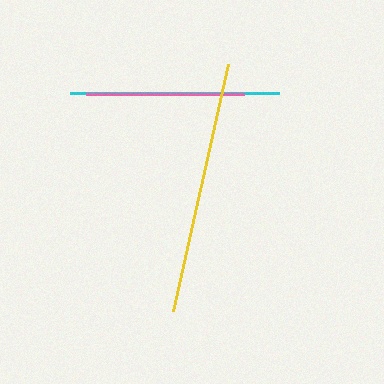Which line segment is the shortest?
The pink line is the shortest at approximately 158 pixels.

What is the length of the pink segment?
The pink segment is approximately 158 pixels long.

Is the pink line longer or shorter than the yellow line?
The yellow line is longer than the pink line.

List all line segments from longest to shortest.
From longest to shortest: yellow, cyan, pink.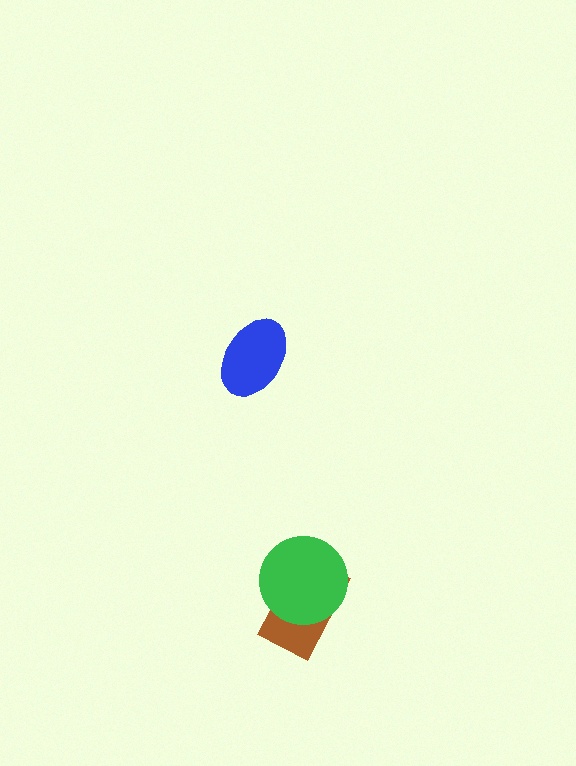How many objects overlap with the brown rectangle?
1 object overlaps with the brown rectangle.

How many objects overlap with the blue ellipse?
0 objects overlap with the blue ellipse.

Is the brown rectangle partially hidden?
Yes, it is partially covered by another shape.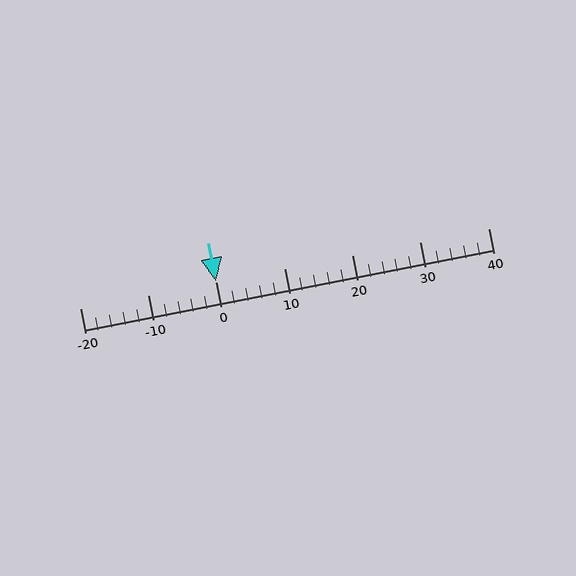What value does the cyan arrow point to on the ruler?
The cyan arrow points to approximately 0.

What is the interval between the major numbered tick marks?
The major tick marks are spaced 10 units apart.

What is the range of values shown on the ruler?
The ruler shows values from -20 to 40.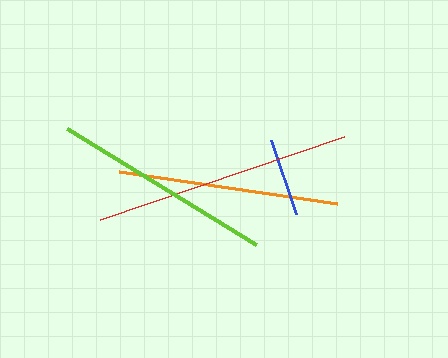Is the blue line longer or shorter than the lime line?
The lime line is longer than the blue line.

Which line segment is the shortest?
The blue line is the shortest at approximately 79 pixels.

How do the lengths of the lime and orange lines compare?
The lime and orange lines are approximately the same length.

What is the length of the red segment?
The red segment is approximately 258 pixels long.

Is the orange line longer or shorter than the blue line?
The orange line is longer than the blue line.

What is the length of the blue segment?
The blue segment is approximately 79 pixels long.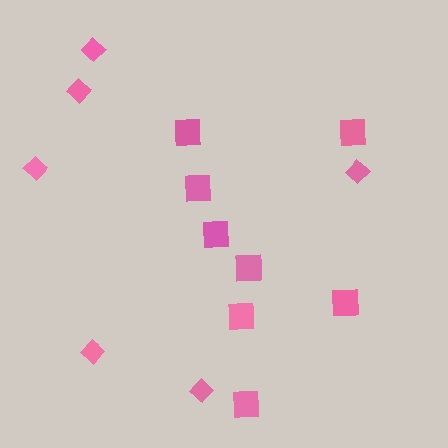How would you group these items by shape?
There are 2 groups: one group of diamonds (6) and one group of squares (8).